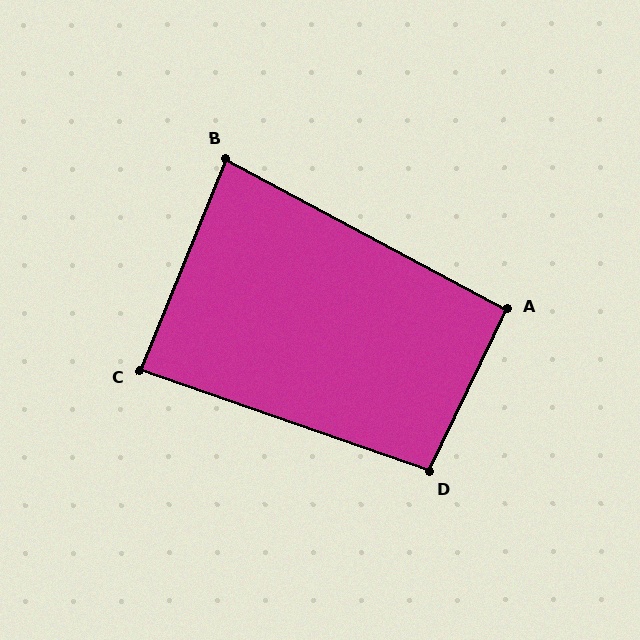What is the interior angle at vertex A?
Approximately 93 degrees (approximately right).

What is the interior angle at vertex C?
Approximately 87 degrees (approximately right).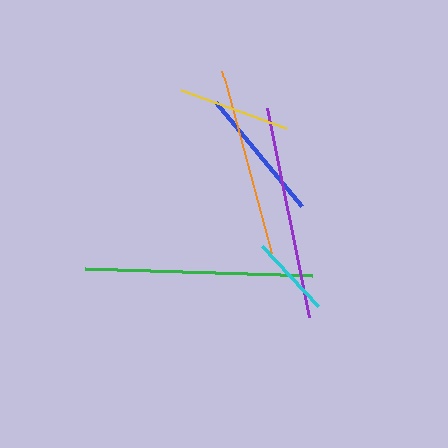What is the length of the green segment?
The green segment is approximately 227 pixels long.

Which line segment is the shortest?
The cyan line is the shortest at approximately 82 pixels.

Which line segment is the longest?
The green line is the longest at approximately 227 pixels.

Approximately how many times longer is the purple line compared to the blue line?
The purple line is approximately 1.6 times the length of the blue line.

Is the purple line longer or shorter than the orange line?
The purple line is longer than the orange line.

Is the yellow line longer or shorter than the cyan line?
The yellow line is longer than the cyan line.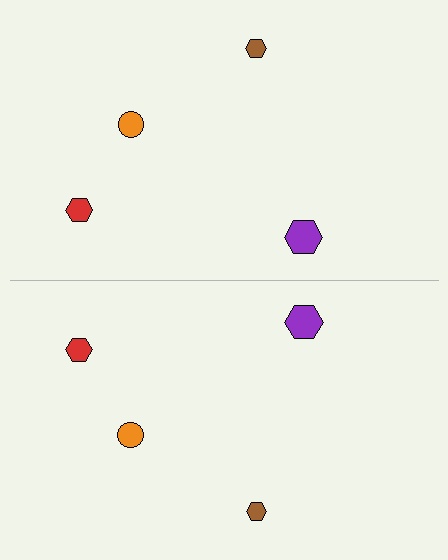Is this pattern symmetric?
Yes, this pattern has bilateral (reflection) symmetry.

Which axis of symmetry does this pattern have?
The pattern has a horizontal axis of symmetry running through the center of the image.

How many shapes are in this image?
There are 8 shapes in this image.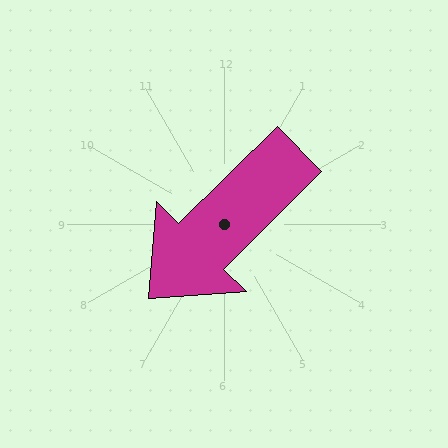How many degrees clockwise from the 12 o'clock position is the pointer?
Approximately 225 degrees.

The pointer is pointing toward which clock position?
Roughly 8 o'clock.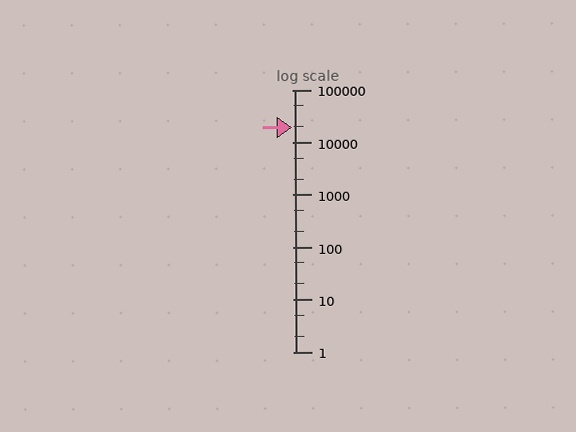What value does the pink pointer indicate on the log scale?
The pointer indicates approximately 19000.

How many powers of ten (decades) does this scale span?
The scale spans 5 decades, from 1 to 100000.